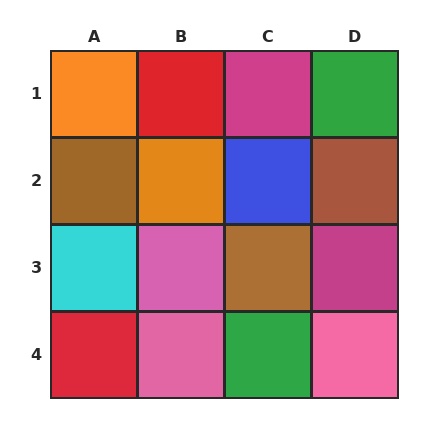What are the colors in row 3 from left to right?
Cyan, pink, brown, magenta.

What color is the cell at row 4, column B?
Pink.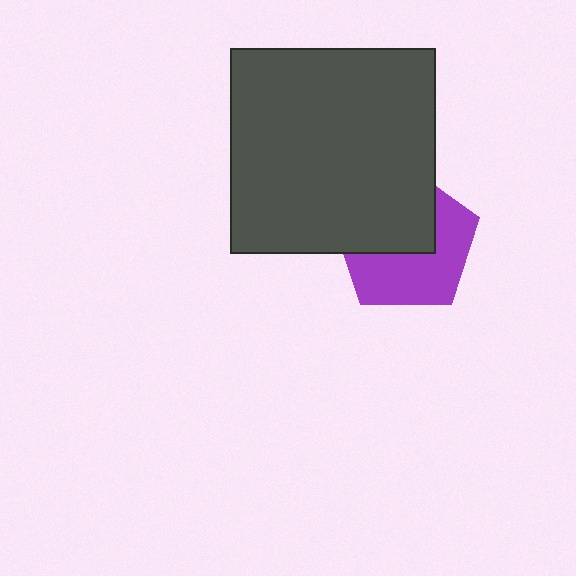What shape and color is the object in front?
The object in front is a dark gray square.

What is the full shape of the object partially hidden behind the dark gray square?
The partially hidden object is a purple pentagon.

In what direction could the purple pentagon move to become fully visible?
The purple pentagon could move toward the lower-right. That would shift it out from behind the dark gray square entirely.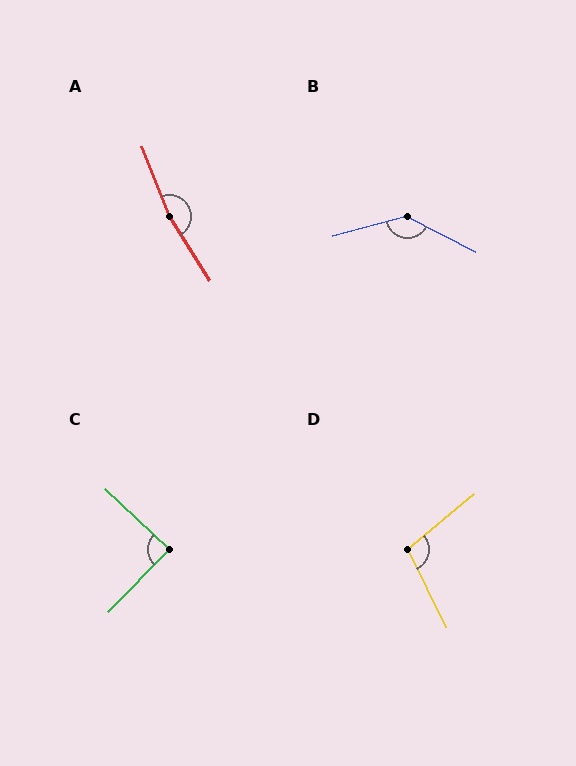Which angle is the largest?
A, at approximately 169 degrees.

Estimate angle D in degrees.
Approximately 103 degrees.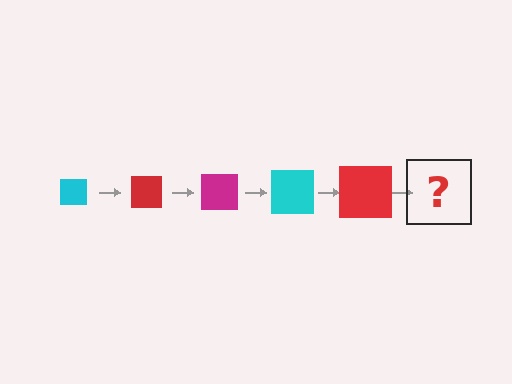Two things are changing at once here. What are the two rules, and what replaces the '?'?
The two rules are that the square grows larger each step and the color cycles through cyan, red, and magenta. The '?' should be a magenta square, larger than the previous one.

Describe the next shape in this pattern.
It should be a magenta square, larger than the previous one.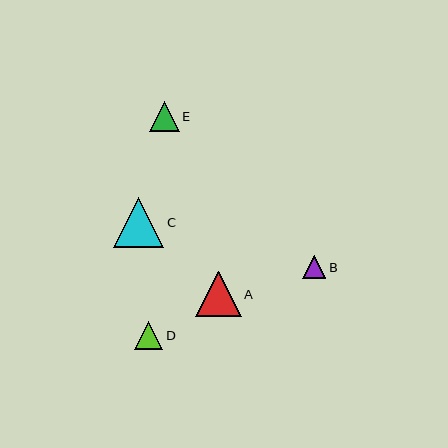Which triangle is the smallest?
Triangle B is the smallest with a size of approximately 23 pixels.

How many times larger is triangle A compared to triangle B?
Triangle A is approximately 2.0 times the size of triangle B.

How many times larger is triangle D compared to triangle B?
Triangle D is approximately 1.2 times the size of triangle B.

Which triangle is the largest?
Triangle C is the largest with a size of approximately 50 pixels.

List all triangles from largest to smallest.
From largest to smallest: C, A, E, D, B.